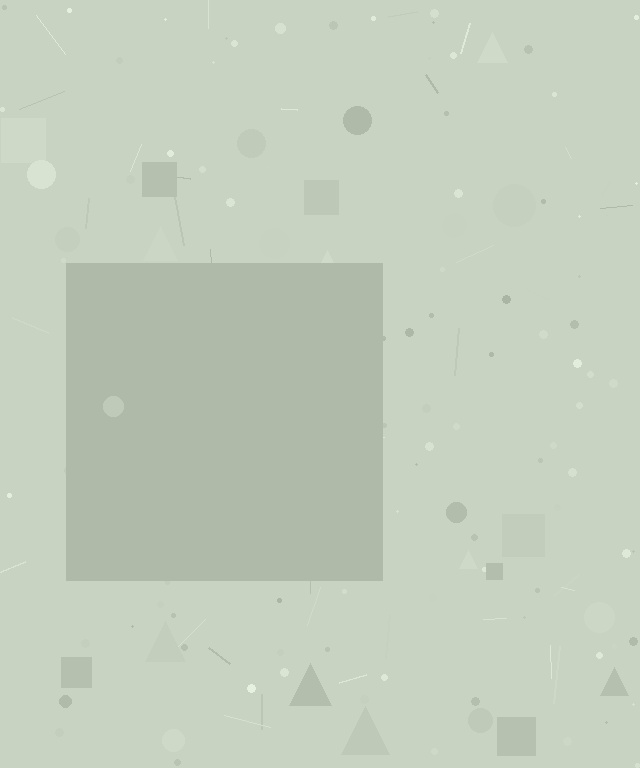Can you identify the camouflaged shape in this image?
The camouflaged shape is a square.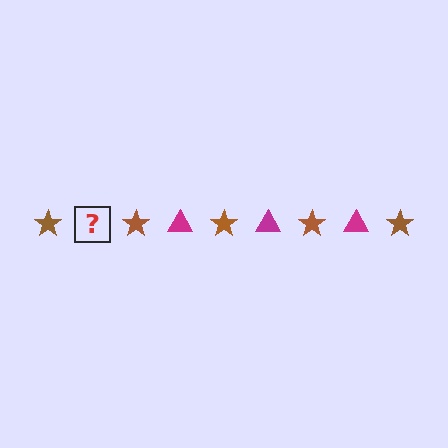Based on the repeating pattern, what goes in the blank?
The blank should be a magenta triangle.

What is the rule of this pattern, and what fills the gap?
The rule is that the pattern alternates between brown star and magenta triangle. The gap should be filled with a magenta triangle.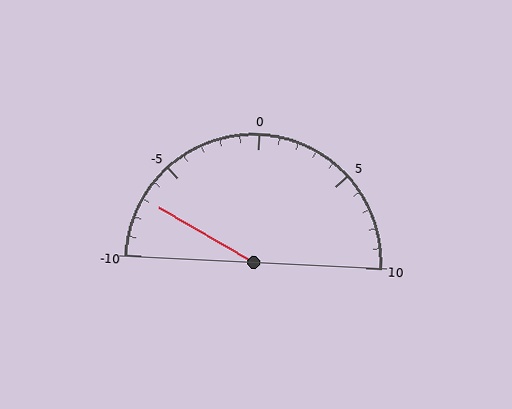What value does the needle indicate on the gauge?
The needle indicates approximately -7.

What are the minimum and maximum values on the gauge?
The gauge ranges from -10 to 10.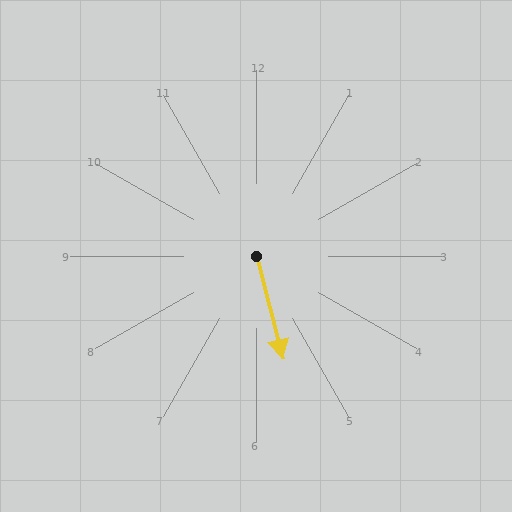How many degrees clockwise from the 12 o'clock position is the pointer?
Approximately 165 degrees.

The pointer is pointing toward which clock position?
Roughly 6 o'clock.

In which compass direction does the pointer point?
South.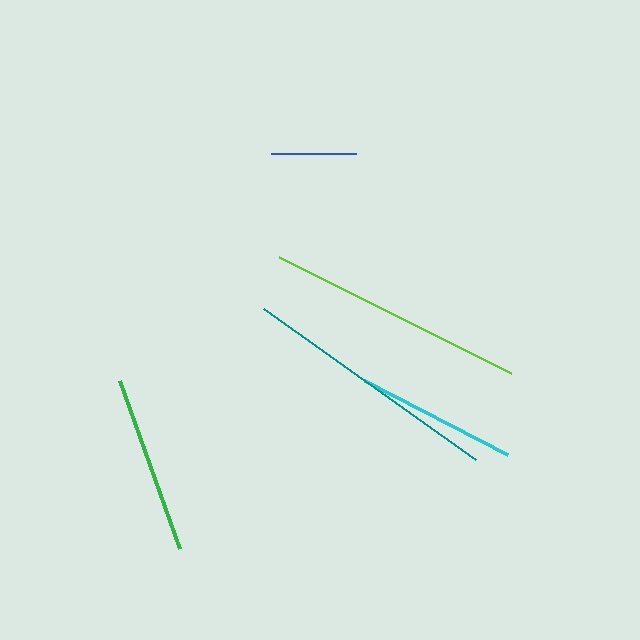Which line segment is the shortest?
The blue line is the shortest at approximately 85 pixels.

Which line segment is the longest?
The teal line is the longest at approximately 261 pixels.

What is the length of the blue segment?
The blue segment is approximately 85 pixels long.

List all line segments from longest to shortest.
From longest to shortest: teal, lime, green, cyan, blue.